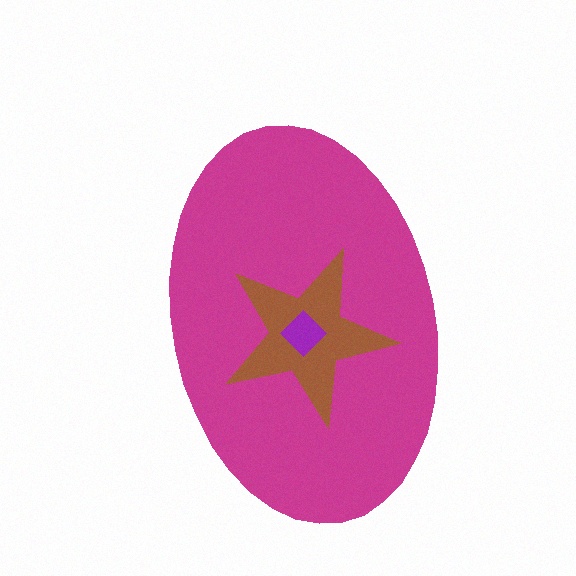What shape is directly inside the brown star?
The purple diamond.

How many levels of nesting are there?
3.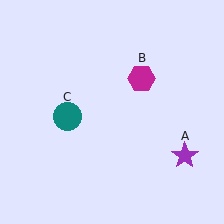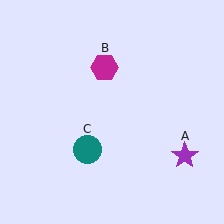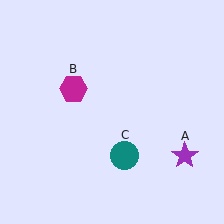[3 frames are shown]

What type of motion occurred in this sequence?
The magenta hexagon (object B), teal circle (object C) rotated counterclockwise around the center of the scene.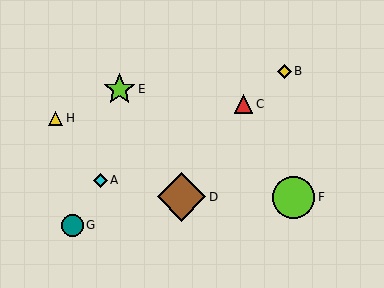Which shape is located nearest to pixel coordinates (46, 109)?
The yellow triangle (labeled H) at (56, 118) is nearest to that location.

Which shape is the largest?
The brown diamond (labeled D) is the largest.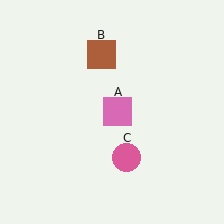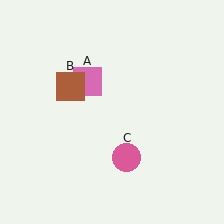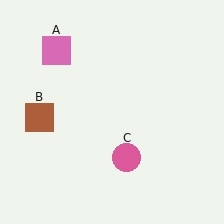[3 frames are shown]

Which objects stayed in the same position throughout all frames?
Pink circle (object C) remained stationary.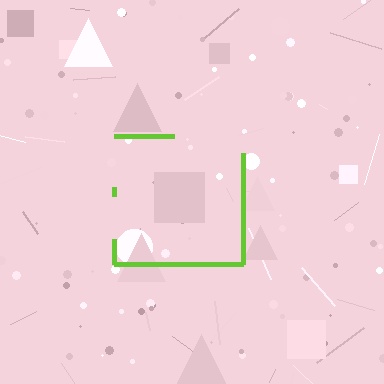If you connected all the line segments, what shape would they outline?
They would outline a square.